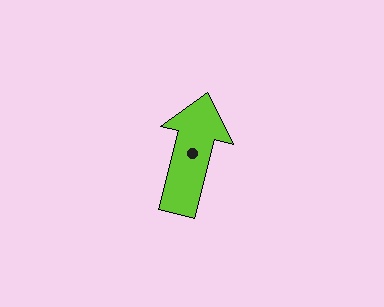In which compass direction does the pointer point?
North.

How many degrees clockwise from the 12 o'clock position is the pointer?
Approximately 14 degrees.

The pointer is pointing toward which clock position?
Roughly 12 o'clock.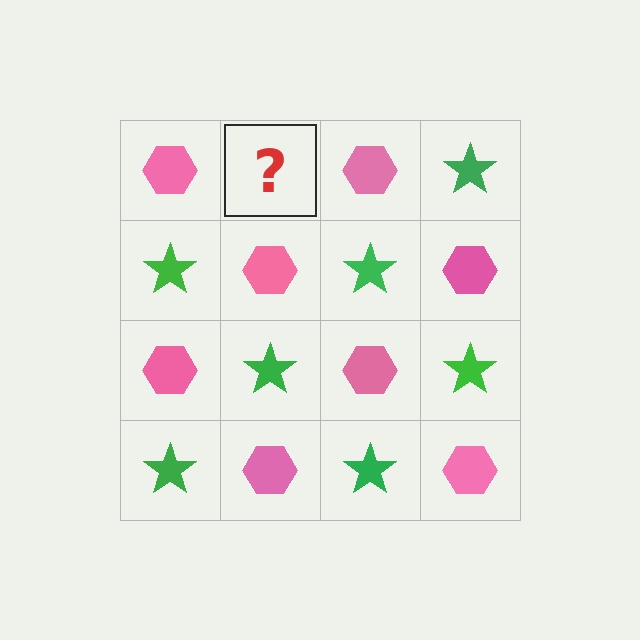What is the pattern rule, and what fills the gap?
The rule is that it alternates pink hexagon and green star in a checkerboard pattern. The gap should be filled with a green star.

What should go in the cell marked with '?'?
The missing cell should contain a green star.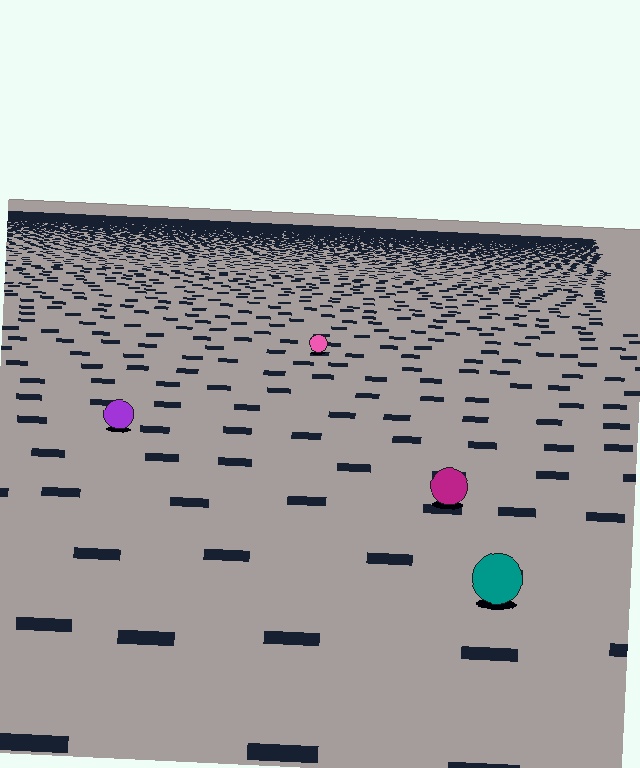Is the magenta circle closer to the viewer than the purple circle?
Yes. The magenta circle is closer — you can tell from the texture gradient: the ground texture is coarser near it.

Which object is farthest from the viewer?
The pink circle is farthest from the viewer. It appears smaller and the ground texture around it is denser.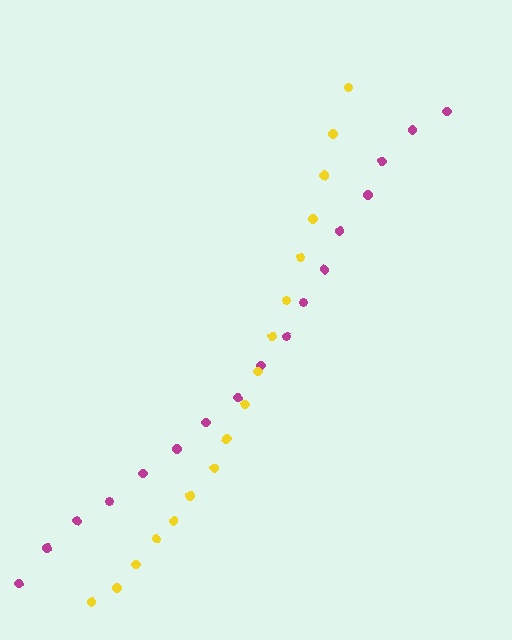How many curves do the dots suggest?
There are 2 distinct paths.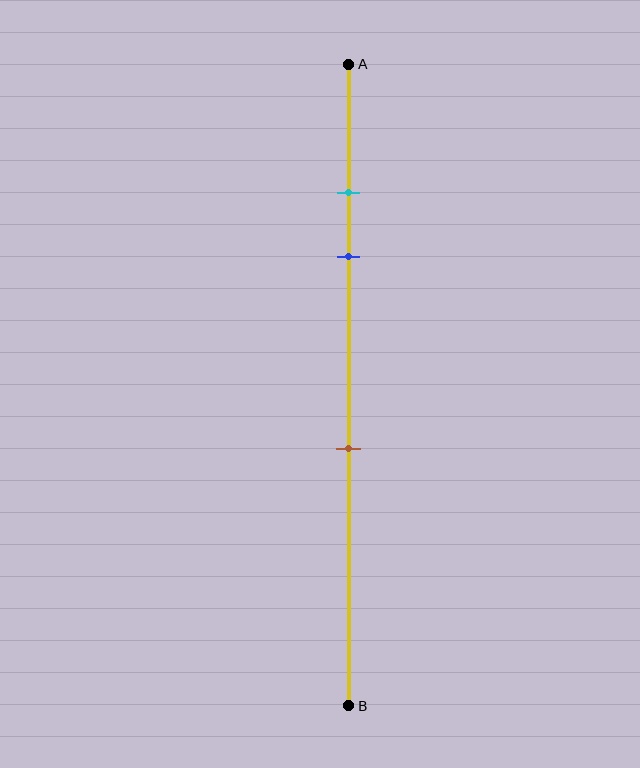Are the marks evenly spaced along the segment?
No, the marks are not evenly spaced.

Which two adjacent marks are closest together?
The cyan and blue marks are the closest adjacent pair.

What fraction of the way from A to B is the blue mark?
The blue mark is approximately 30% (0.3) of the way from A to B.